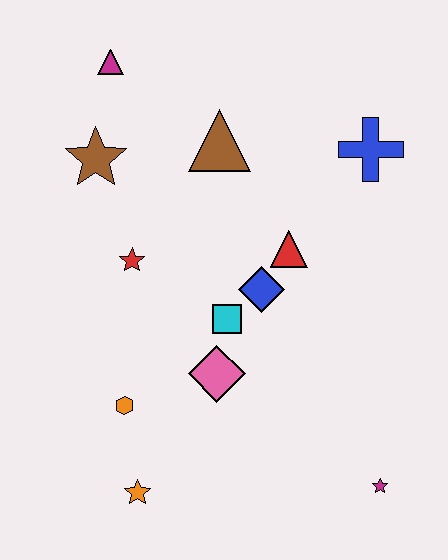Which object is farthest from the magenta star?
The magenta triangle is farthest from the magenta star.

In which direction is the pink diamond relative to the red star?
The pink diamond is below the red star.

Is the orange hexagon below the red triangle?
Yes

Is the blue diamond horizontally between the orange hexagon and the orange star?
No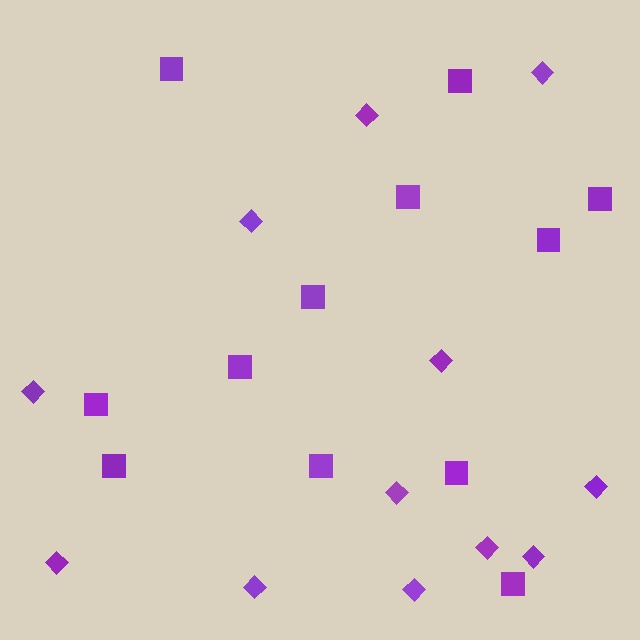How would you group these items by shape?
There are 2 groups: one group of squares (12) and one group of diamonds (12).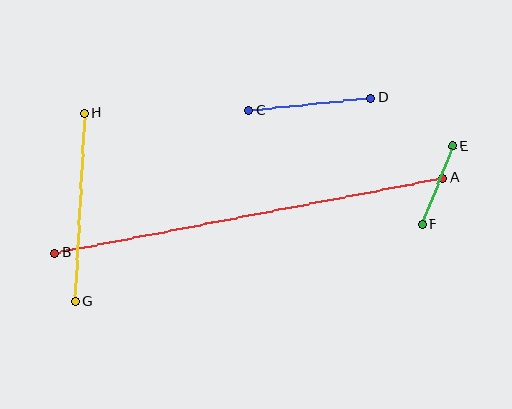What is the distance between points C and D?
The distance is approximately 122 pixels.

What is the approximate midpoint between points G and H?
The midpoint is at approximately (80, 207) pixels.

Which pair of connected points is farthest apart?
Points A and B are farthest apart.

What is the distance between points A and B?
The distance is approximately 395 pixels.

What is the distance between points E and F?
The distance is approximately 84 pixels.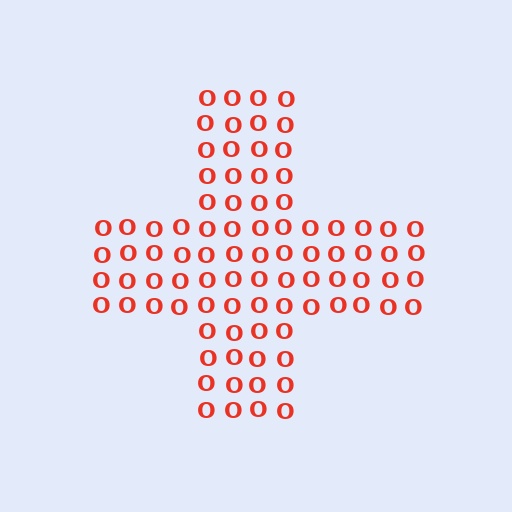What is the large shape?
The large shape is a cross.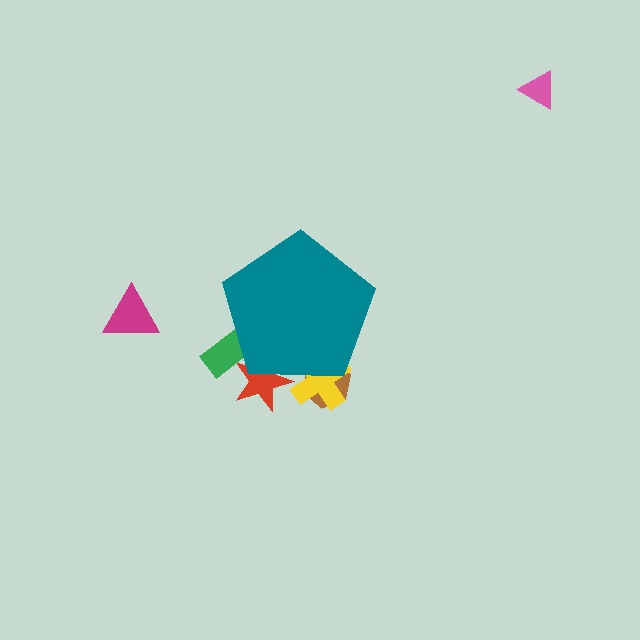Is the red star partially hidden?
Yes, the red star is partially hidden behind the teal pentagon.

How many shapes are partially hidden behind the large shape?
4 shapes are partially hidden.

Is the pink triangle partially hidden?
No, the pink triangle is fully visible.